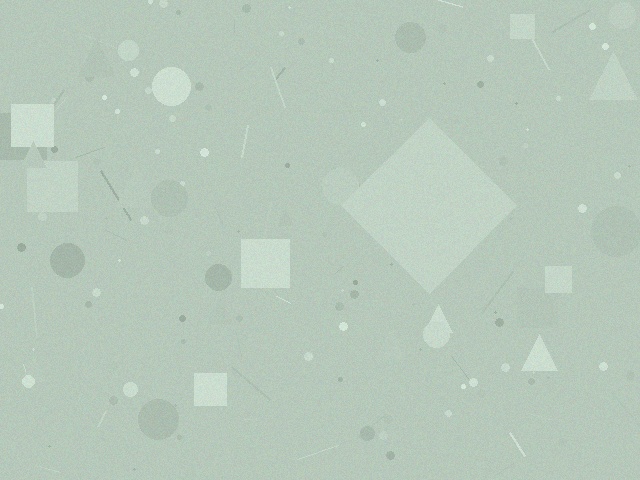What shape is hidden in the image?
A diamond is hidden in the image.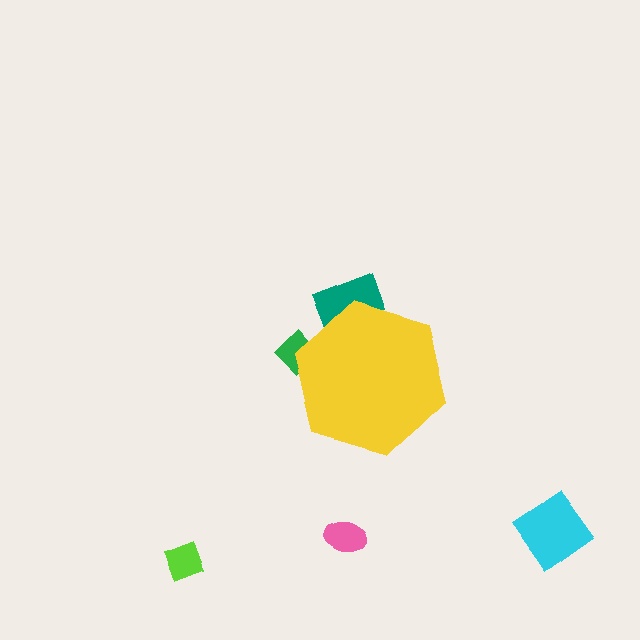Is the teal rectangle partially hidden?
Yes, the teal rectangle is partially hidden behind the yellow hexagon.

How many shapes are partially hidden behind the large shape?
2 shapes are partially hidden.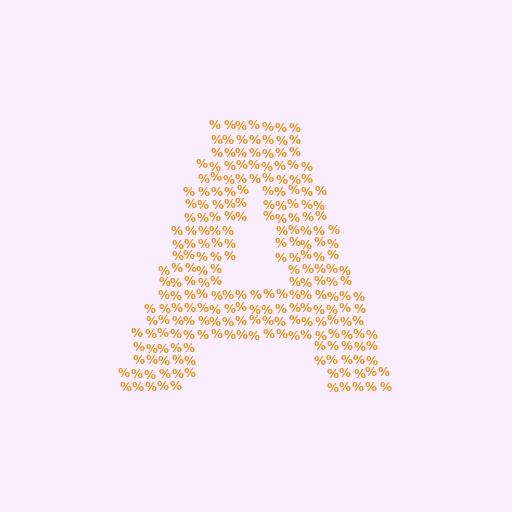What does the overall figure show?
The overall figure shows the letter A.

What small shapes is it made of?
It is made of small percent signs.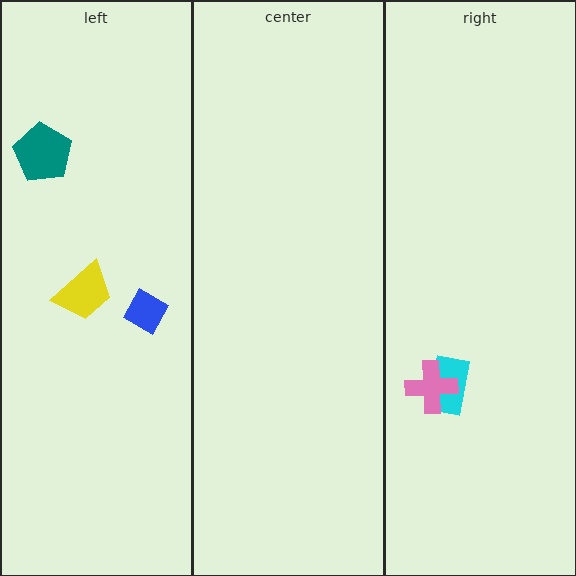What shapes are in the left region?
The yellow trapezoid, the teal pentagon, the blue diamond.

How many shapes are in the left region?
3.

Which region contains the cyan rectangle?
The right region.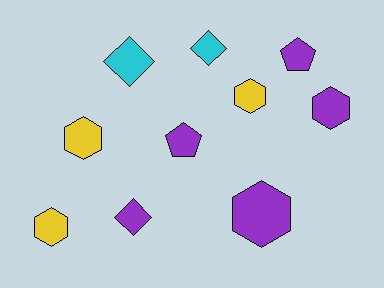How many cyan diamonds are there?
There are 2 cyan diamonds.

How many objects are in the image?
There are 10 objects.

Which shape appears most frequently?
Hexagon, with 5 objects.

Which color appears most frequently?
Purple, with 5 objects.